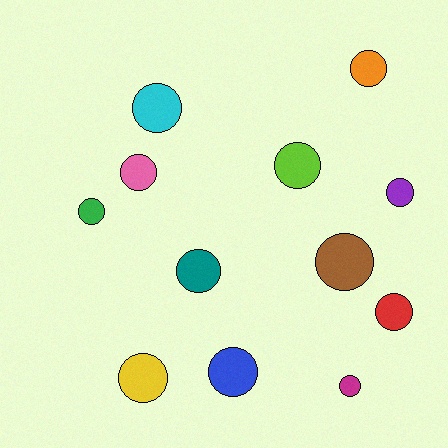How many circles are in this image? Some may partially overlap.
There are 12 circles.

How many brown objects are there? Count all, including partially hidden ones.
There is 1 brown object.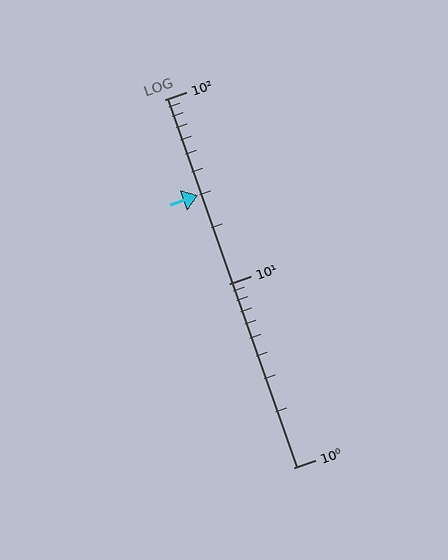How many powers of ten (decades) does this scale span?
The scale spans 2 decades, from 1 to 100.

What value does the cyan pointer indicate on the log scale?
The pointer indicates approximately 30.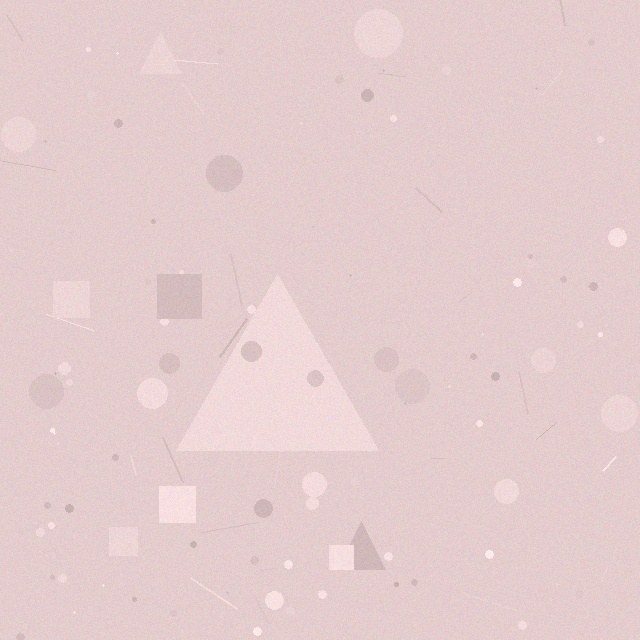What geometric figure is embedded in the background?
A triangle is embedded in the background.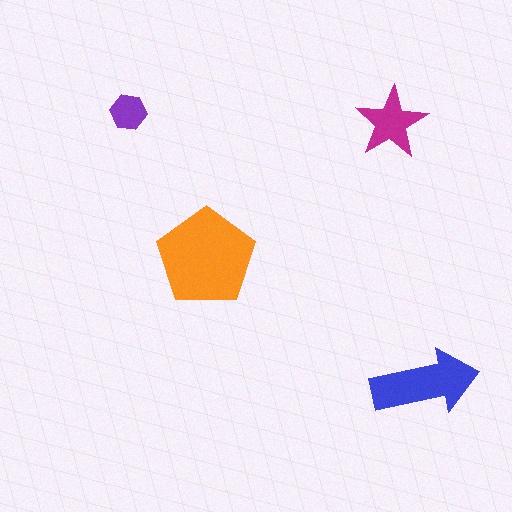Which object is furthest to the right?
The blue arrow is rightmost.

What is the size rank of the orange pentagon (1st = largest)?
1st.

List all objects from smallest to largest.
The purple hexagon, the magenta star, the blue arrow, the orange pentagon.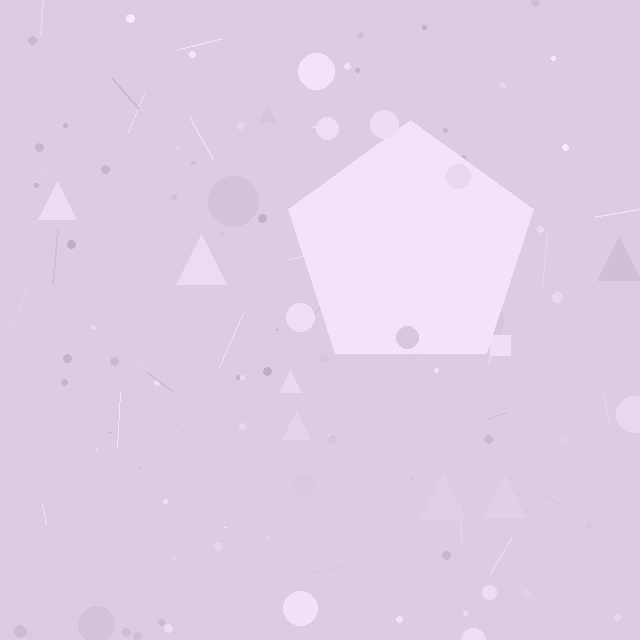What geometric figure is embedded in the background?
A pentagon is embedded in the background.